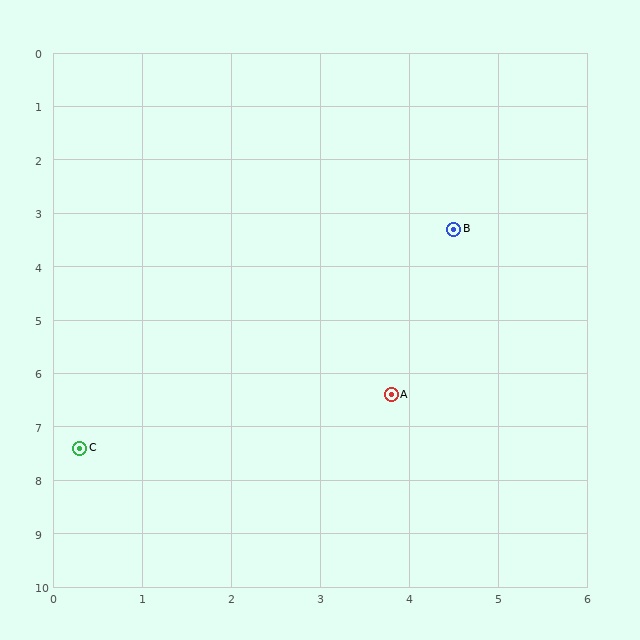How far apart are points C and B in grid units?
Points C and B are about 5.9 grid units apart.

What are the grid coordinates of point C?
Point C is at approximately (0.3, 7.4).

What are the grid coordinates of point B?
Point B is at approximately (4.5, 3.3).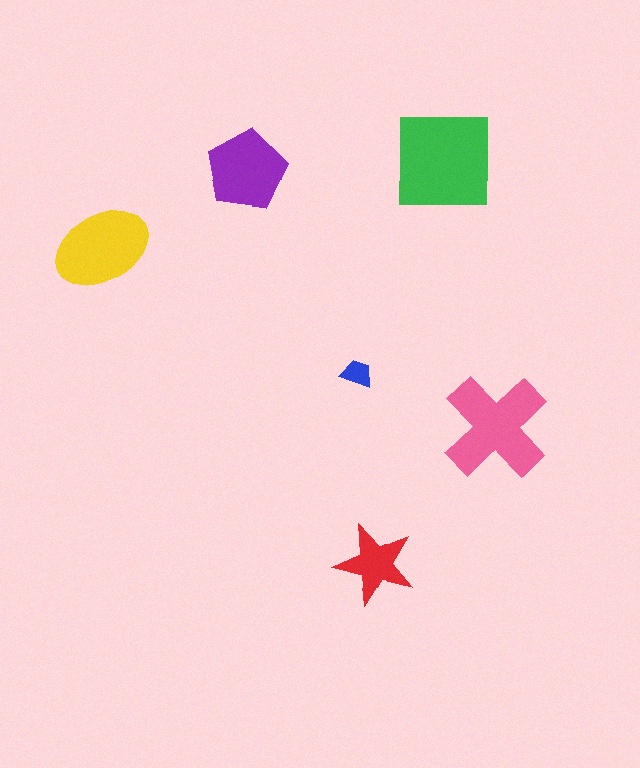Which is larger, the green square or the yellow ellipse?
The green square.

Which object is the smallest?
The blue trapezoid.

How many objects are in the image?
There are 6 objects in the image.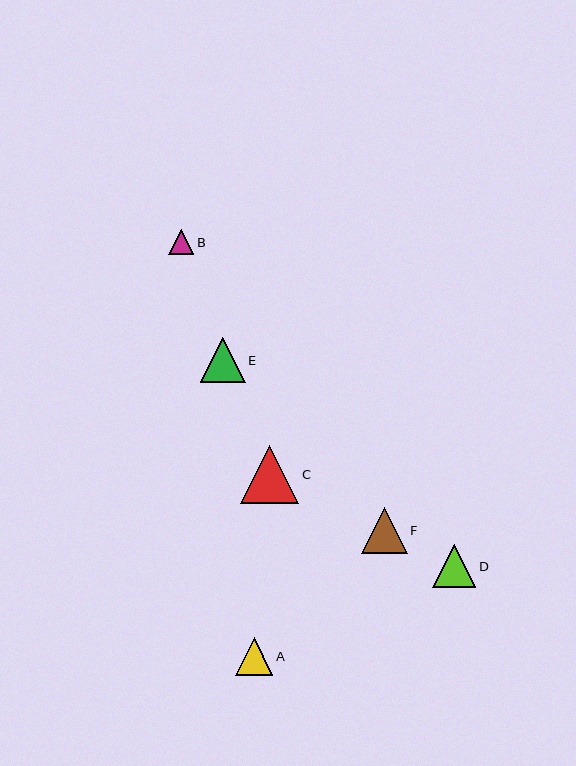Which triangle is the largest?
Triangle C is the largest with a size of approximately 58 pixels.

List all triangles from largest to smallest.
From largest to smallest: C, F, E, D, A, B.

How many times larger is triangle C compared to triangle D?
Triangle C is approximately 1.4 times the size of triangle D.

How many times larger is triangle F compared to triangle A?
Triangle F is approximately 1.2 times the size of triangle A.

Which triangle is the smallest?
Triangle B is the smallest with a size of approximately 25 pixels.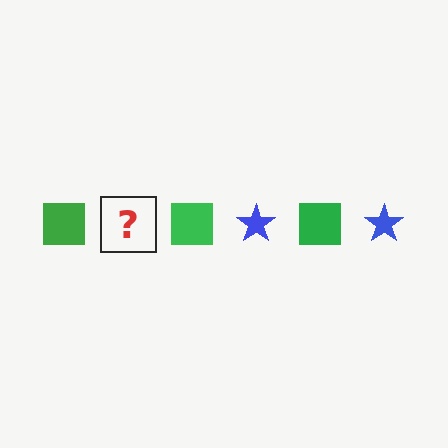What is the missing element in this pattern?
The missing element is a blue star.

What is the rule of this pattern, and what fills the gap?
The rule is that the pattern alternates between green square and blue star. The gap should be filled with a blue star.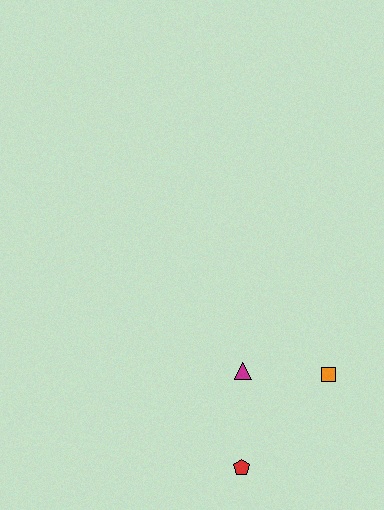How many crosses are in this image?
There are no crosses.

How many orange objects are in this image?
There is 1 orange object.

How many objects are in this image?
There are 3 objects.